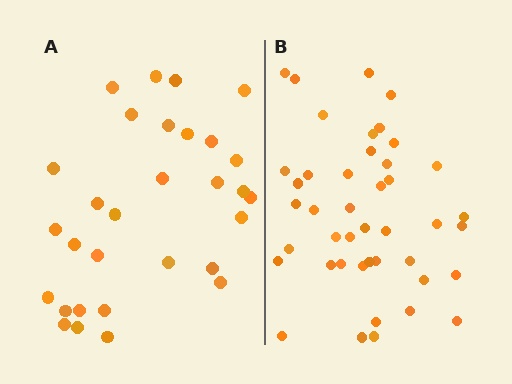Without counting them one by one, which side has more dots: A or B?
Region B (the right region) has more dots.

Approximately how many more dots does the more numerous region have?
Region B has approximately 15 more dots than region A.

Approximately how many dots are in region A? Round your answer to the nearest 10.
About 30 dots.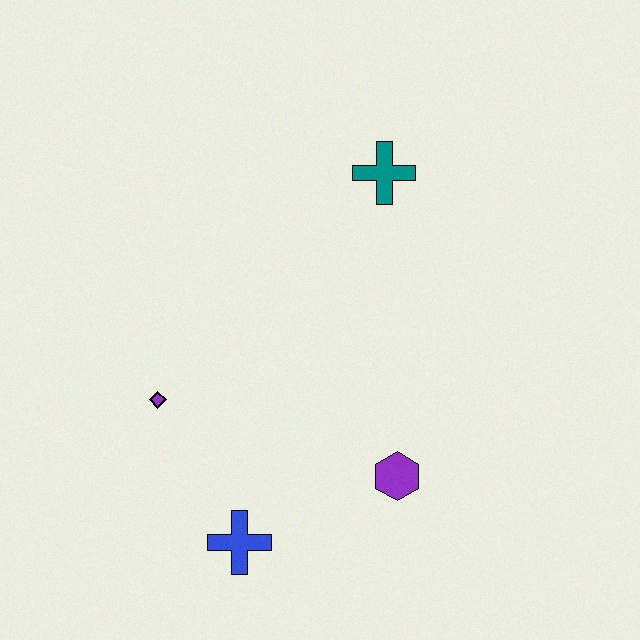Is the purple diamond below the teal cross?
Yes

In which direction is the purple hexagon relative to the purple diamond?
The purple hexagon is to the right of the purple diamond.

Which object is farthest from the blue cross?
The teal cross is farthest from the blue cross.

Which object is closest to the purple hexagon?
The blue cross is closest to the purple hexagon.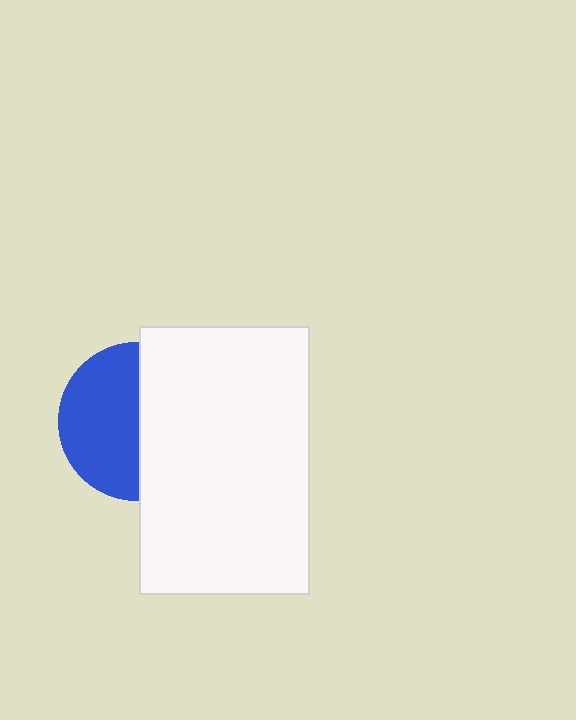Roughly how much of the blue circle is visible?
About half of it is visible (roughly 52%).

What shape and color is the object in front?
The object in front is a white rectangle.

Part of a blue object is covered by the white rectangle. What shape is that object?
It is a circle.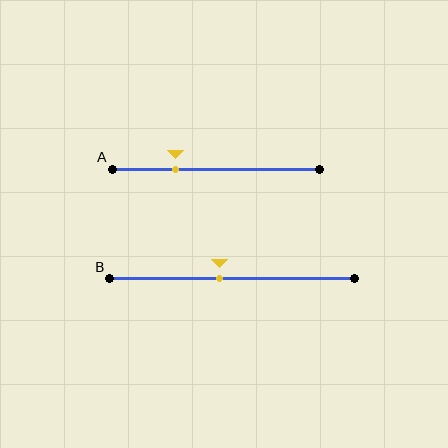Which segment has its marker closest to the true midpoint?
Segment B has its marker closest to the true midpoint.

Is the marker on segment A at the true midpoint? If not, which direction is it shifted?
No, the marker on segment A is shifted to the left by about 20% of the segment length.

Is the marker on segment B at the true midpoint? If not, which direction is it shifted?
No, the marker on segment B is shifted to the left by about 5% of the segment length.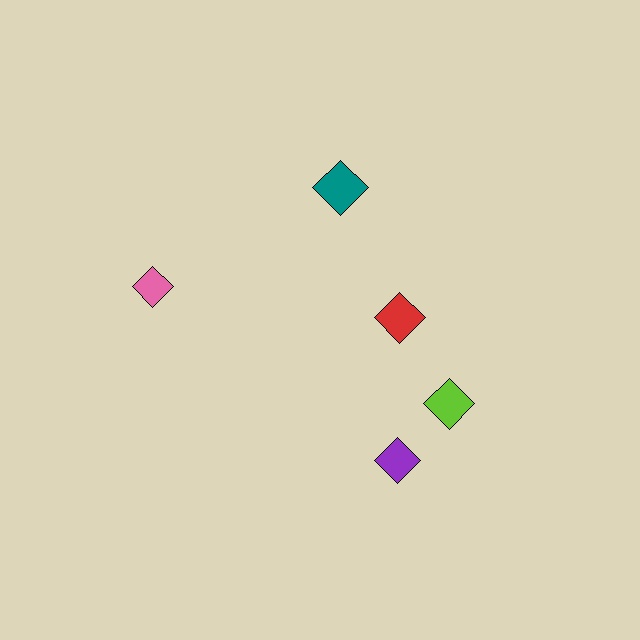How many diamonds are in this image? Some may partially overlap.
There are 5 diamonds.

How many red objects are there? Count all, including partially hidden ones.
There is 1 red object.